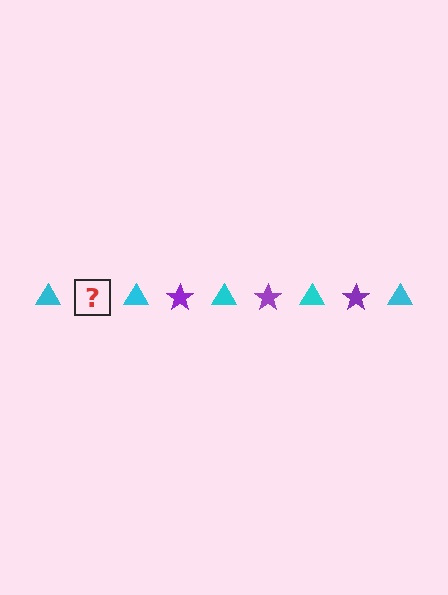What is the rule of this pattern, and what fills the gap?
The rule is that the pattern alternates between cyan triangle and purple star. The gap should be filled with a purple star.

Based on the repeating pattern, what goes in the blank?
The blank should be a purple star.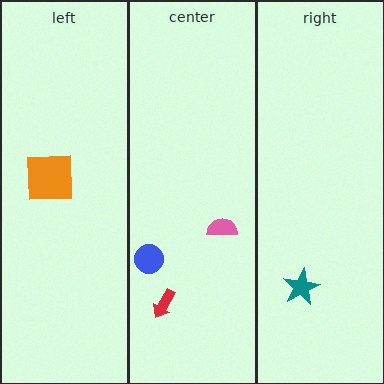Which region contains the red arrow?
The center region.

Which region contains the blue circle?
The center region.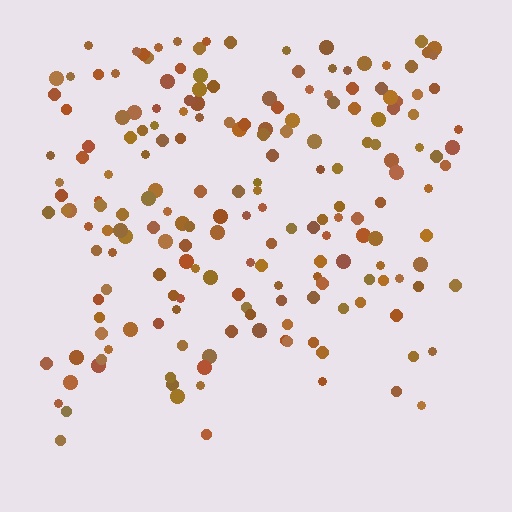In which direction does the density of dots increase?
From bottom to top, with the top side densest.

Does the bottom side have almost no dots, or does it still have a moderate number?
Still a moderate number, just noticeably fewer than the top.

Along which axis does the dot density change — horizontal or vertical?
Vertical.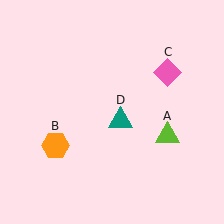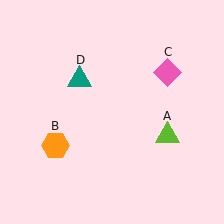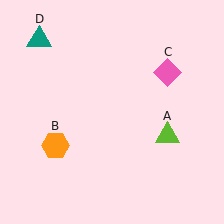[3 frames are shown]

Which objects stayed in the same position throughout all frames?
Lime triangle (object A) and orange hexagon (object B) and pink diamond (object C) remained stationary.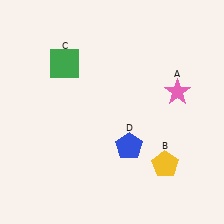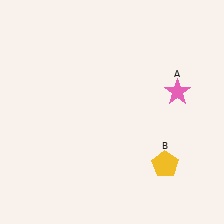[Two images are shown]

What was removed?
The blue pentagon (D), the green square (C) were removed in Image 2.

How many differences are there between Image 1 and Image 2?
There are 2 differences between the two images.